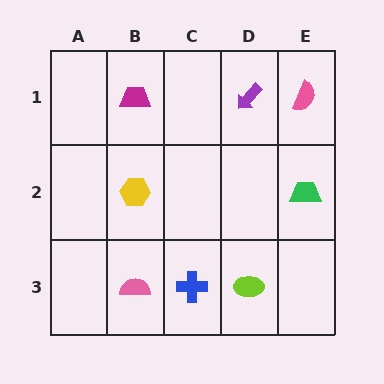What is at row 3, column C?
A blue cross.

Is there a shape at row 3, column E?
No, that cell is empty.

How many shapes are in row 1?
3 shapes.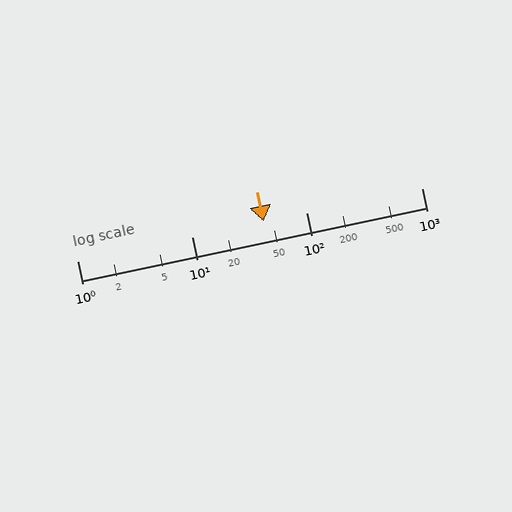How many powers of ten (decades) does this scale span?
The scale spans 3 decades, from 1 to 1000.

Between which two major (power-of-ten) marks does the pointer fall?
The pointer is between 10 and 100.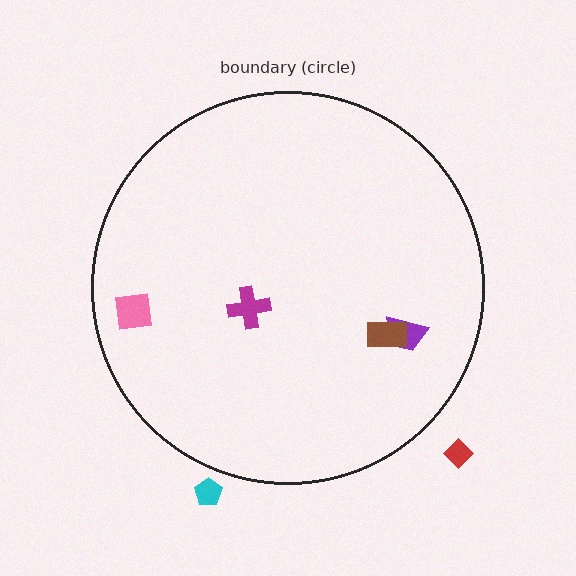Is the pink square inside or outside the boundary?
Inside.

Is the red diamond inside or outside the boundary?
Outside.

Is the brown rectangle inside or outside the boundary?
Inside.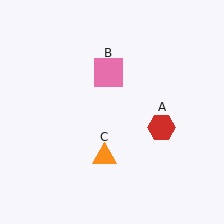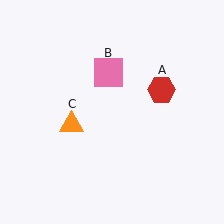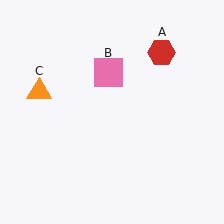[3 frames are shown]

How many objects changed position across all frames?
2 objects changed position: red hexagon (object A), orange triangle (object C).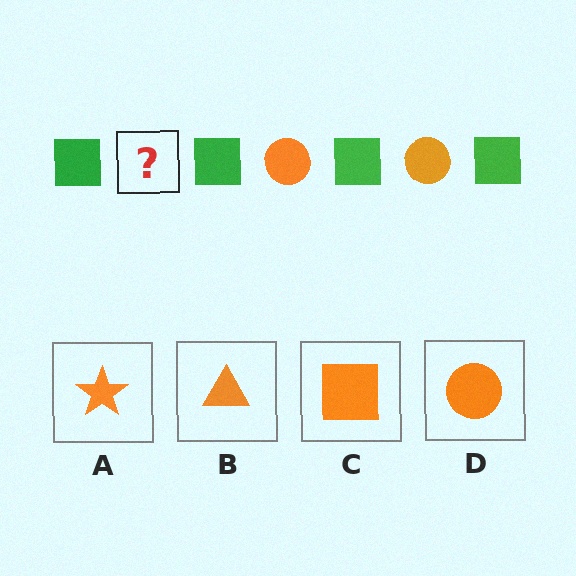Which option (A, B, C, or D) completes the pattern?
D.